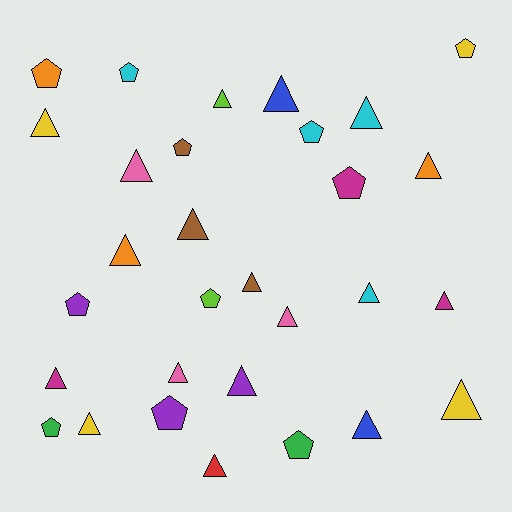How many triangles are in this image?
There are 19 triangles.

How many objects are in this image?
There are 30 objects.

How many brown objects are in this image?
There are 3 brown objects.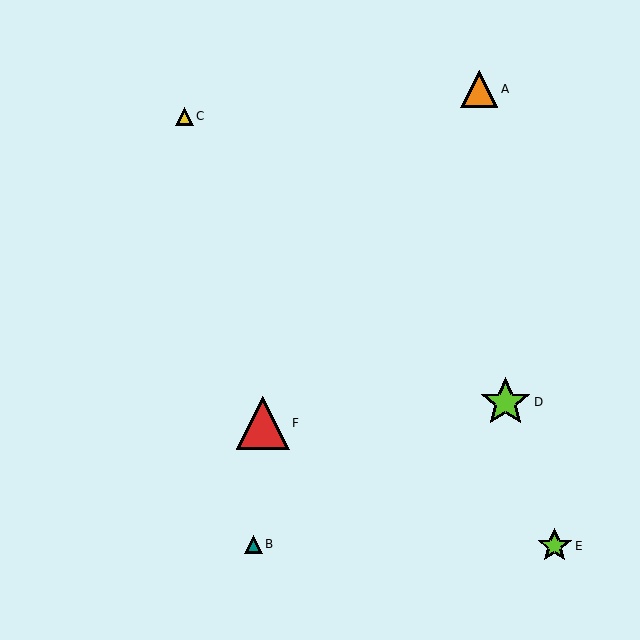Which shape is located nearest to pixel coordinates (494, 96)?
The orange triangle (labeled A) at (479, 89) is nearest to that location.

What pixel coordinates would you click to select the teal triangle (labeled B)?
Click at (253, 544) to select the teal triangle B.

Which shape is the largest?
The red triangle (labeled F) is the largest.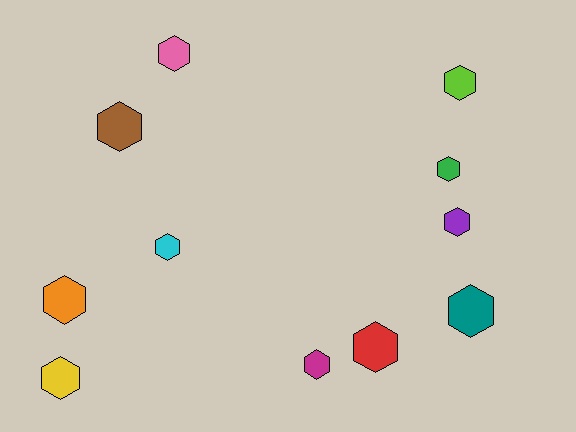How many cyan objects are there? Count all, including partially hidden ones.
There is 1 cyan object.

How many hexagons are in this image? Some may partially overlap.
There are 11 hexagons.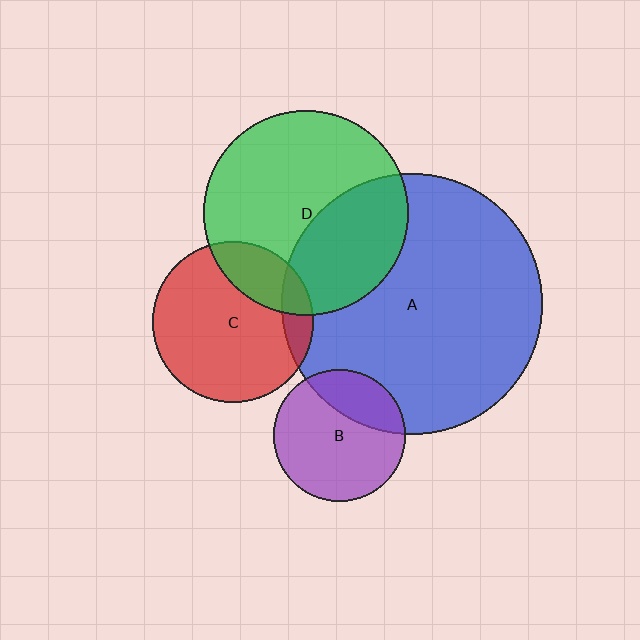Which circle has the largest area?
Circle A (blue).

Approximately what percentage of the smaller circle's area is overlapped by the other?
Approximately 10%.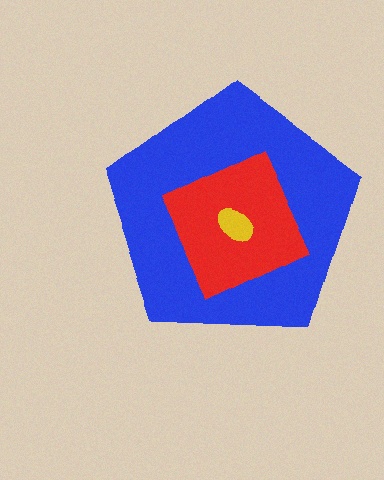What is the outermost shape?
The blue pentagon.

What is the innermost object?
The yellow ellipse.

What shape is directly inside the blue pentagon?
The red diamond.